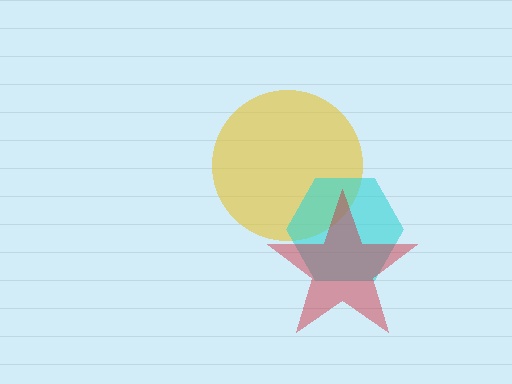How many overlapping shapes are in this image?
There are 3 overlapping shapes in the image.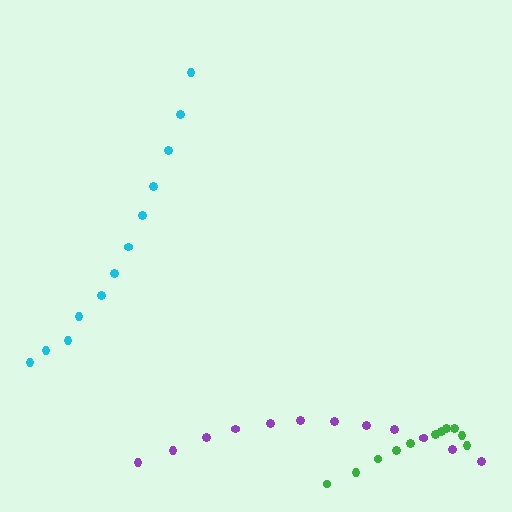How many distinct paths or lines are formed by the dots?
There are 3 distinct paths.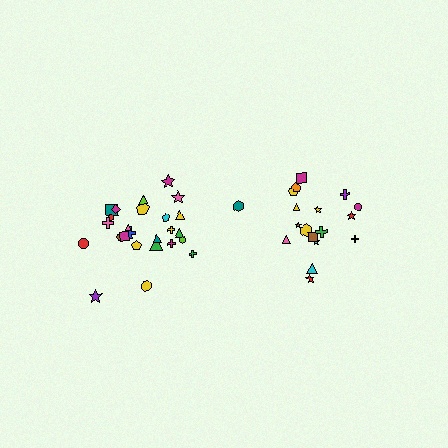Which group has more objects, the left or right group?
The left group.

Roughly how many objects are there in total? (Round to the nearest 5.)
Roughly 45 objects in total.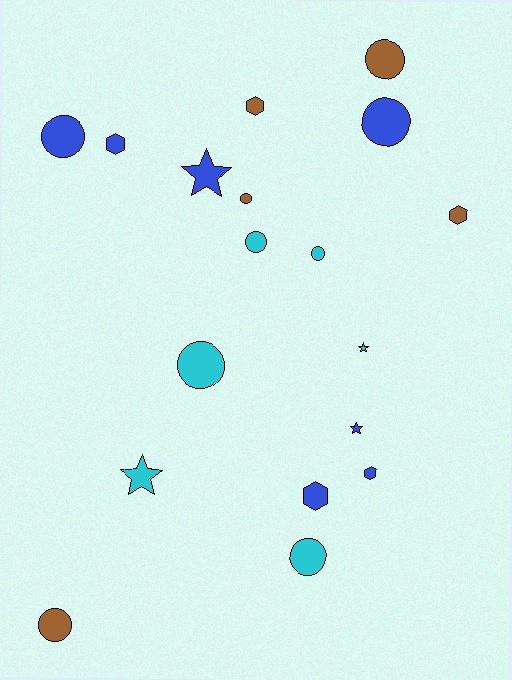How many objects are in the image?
There are 18 objects.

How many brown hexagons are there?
There are 2 brown hexagons.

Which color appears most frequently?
Blue, with 7 objects.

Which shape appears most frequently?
Circle, with 9 objects.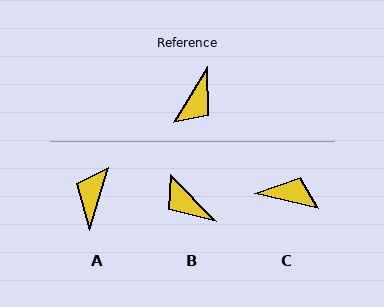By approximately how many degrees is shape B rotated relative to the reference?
Approximately 104 degrees clockwise.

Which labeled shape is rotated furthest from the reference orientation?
A, about 166 degrees away.